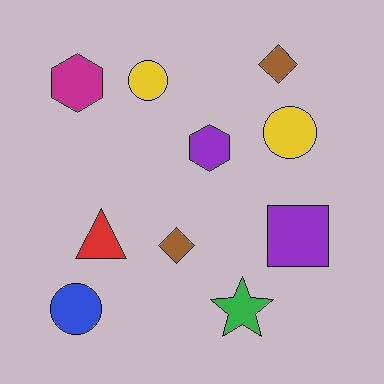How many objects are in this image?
There are 10 objects.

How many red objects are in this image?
There is 1 red object.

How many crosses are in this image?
There are no crosses.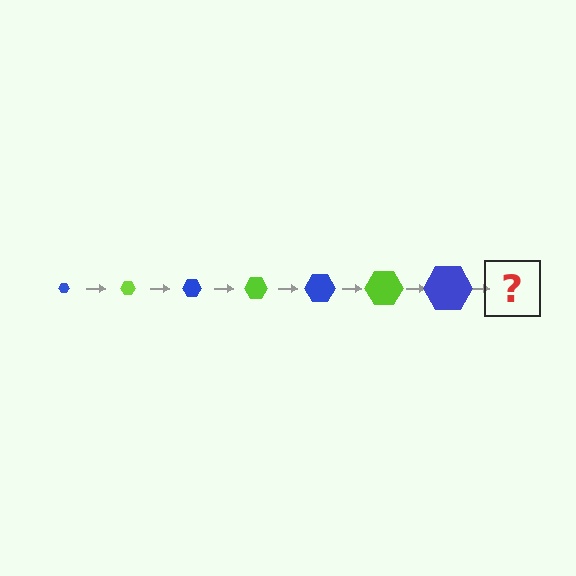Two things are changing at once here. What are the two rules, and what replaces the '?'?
The two rules are that the hexagon grows larger each step and the color cycles through blue and lime. The '?' should be a lime hexagon, larger than the previous one.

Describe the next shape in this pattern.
It should be a lime hexagon, larger than the previous one.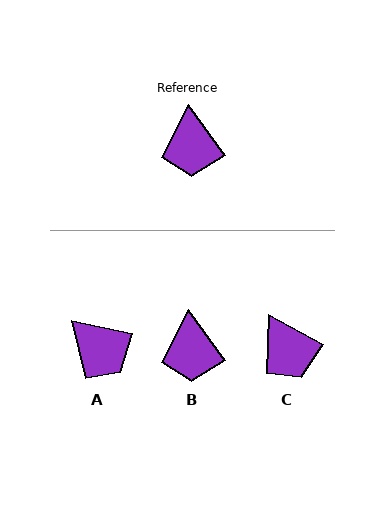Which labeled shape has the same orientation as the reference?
B.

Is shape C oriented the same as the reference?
No, it is off by about 25 degrees.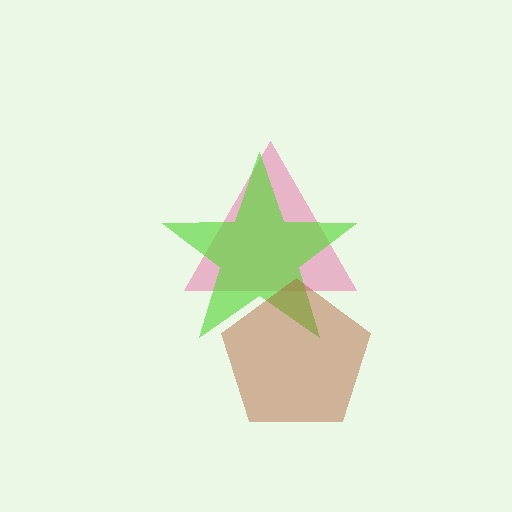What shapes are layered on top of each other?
The layered shapes are: a pink triangle, a lime star, a brown pentagon.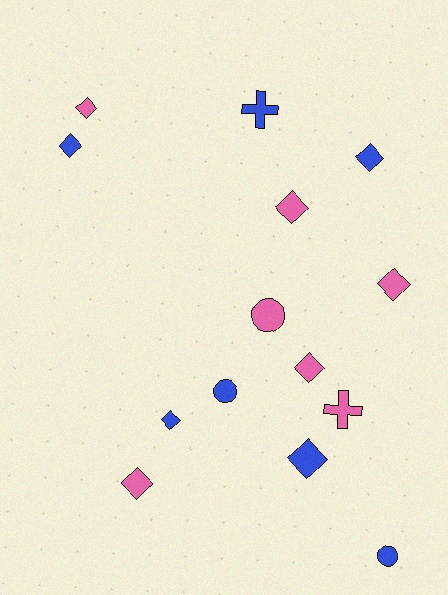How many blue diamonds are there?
There are 4 blue diamonds.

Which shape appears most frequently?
Diamond, with 9 objects.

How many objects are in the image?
There are 14 objects.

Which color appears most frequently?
Pink, with 7 objects.